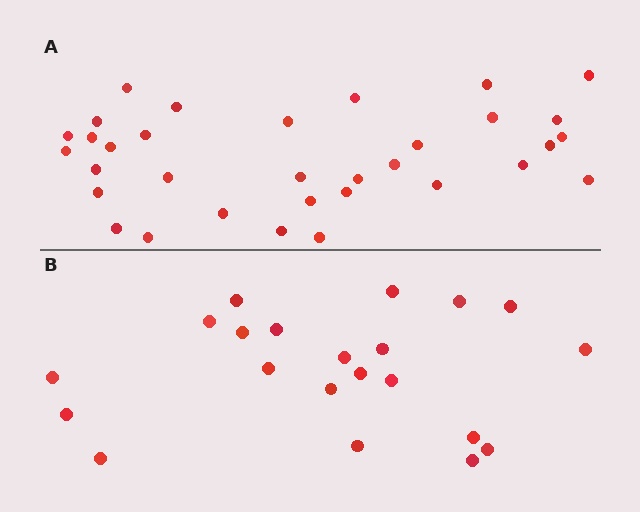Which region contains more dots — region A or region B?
Region A (the top region) has more dots.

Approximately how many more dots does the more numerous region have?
Region A has roughly 12 or so more dots than region B.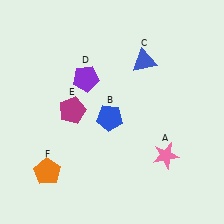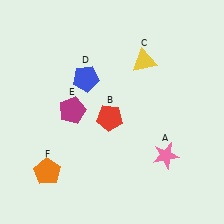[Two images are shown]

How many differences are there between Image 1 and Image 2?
There are 3 differences between the two images.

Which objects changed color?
B changed from blue to red. C changed from blue to yellow. D changed from purple to blue.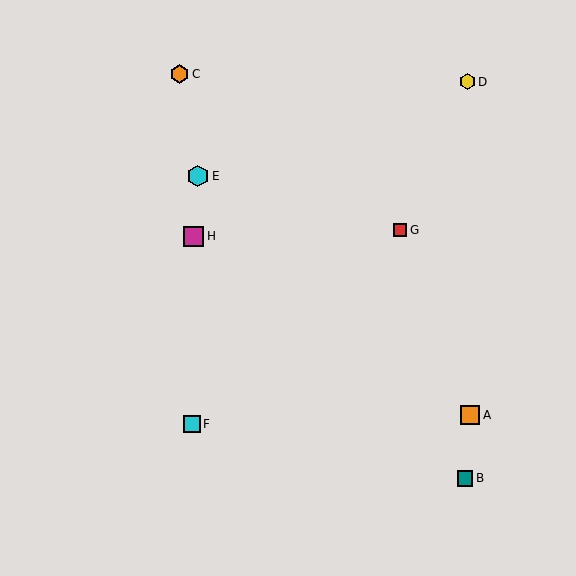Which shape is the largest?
The cyan hexagon (labeled E) is the largest.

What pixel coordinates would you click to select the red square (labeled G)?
Click at (400, 230) to select the red square G.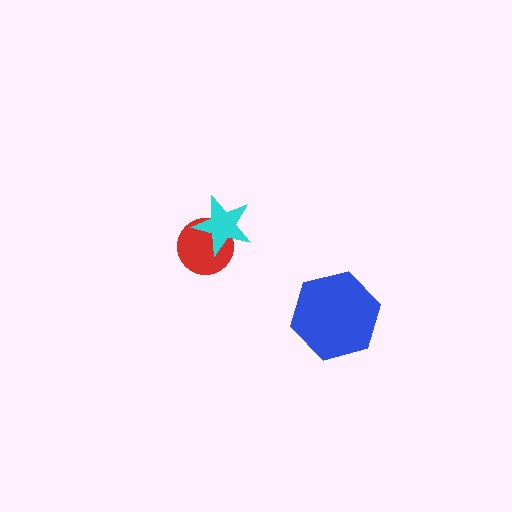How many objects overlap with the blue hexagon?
0 objects overlap with the blue hexagon.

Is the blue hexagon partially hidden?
No, no other shape covers it.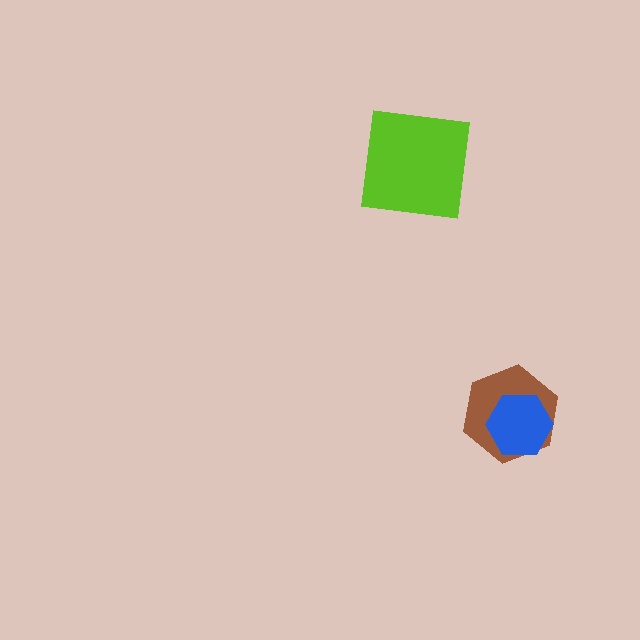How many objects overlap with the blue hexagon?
1 object overlaps with the blue hexagon.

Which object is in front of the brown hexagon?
The blue hexagon is in front of the brown hexagon.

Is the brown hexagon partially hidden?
Yes, it is partially covered by another shape.